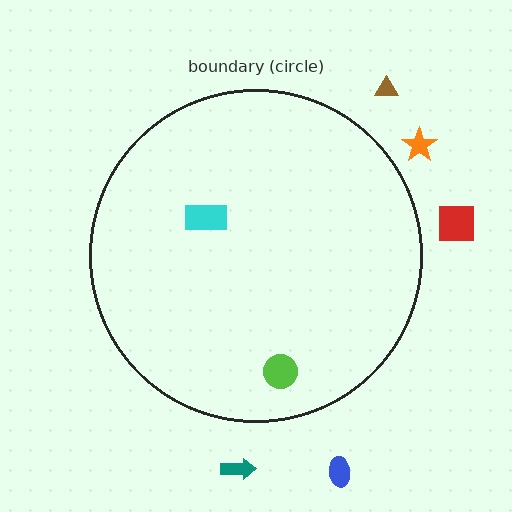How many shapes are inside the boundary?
2 inside, 5 outside.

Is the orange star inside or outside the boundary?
Outside.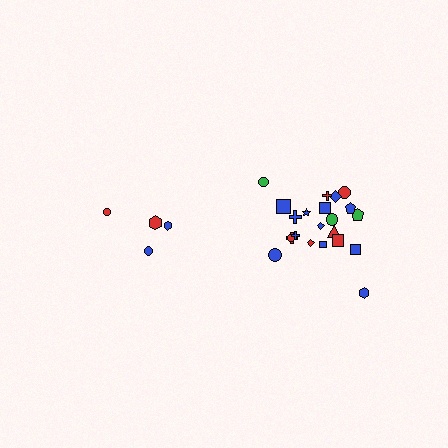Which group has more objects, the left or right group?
The right group.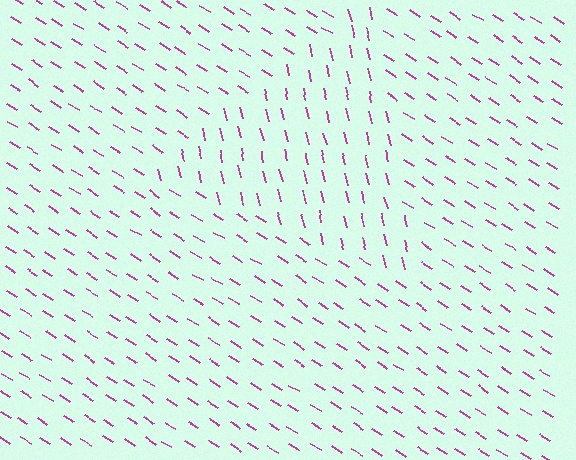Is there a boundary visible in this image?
Yes, there is a texture boundary formed by a change in line orientation.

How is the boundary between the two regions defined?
The boundary is defined purely by a change in line orientation (approximately 45 degrees difference). All lines are the same color and thickness.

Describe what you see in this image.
The image is filled with small magenta line segments. A triangle region in the image has lines oriented differently from the surrounding lines, creating a visible texture boundary.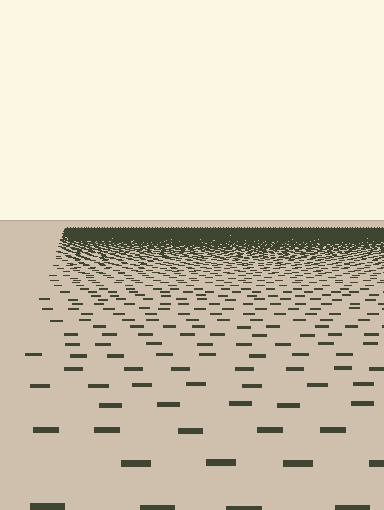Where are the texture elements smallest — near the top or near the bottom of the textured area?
Near the top.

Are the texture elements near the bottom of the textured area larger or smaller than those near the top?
Larger. Near the bottom, elements are closer to the viewer and appear at a bigger on-screen size.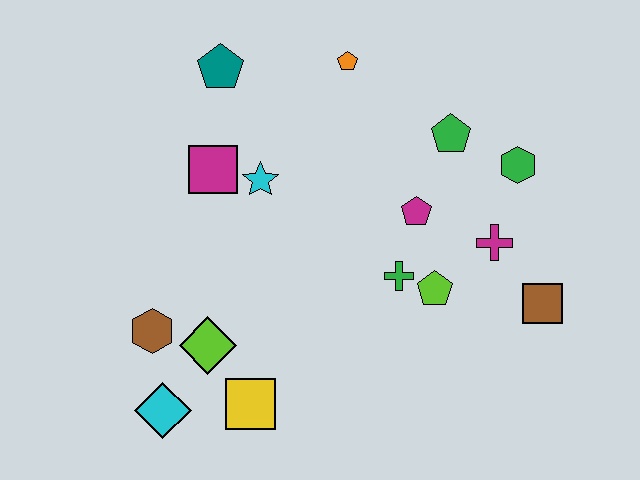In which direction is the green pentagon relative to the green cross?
The green pentagon is above the green cross.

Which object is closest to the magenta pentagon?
The green cross is closest to the magenta pentagon.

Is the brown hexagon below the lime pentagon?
Yes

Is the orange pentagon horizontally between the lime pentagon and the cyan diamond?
Yes